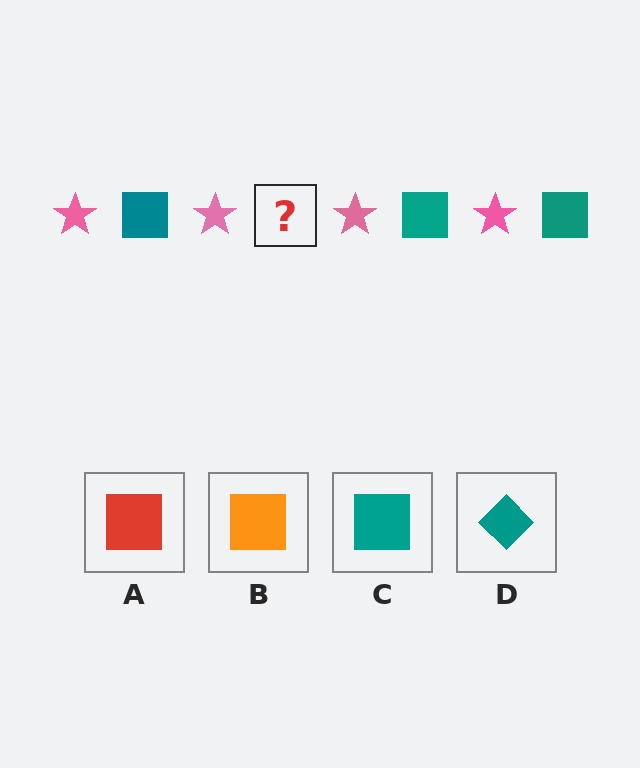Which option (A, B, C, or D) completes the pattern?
C.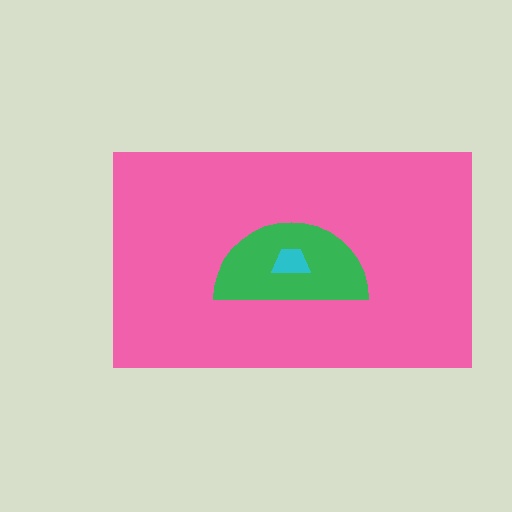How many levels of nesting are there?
3.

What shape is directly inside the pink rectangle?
The green semicircle.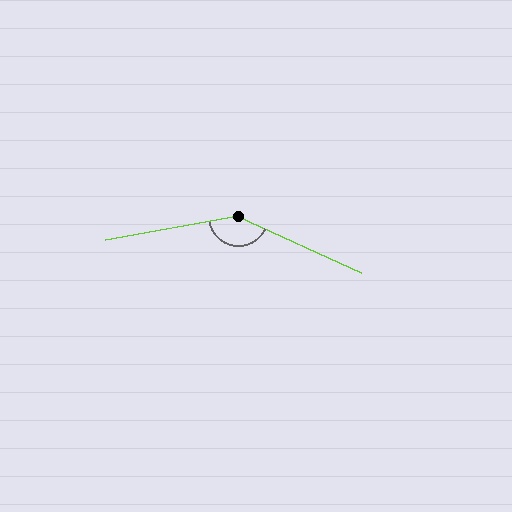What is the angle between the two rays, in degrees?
Approximately 145 degrees.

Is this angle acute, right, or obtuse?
It is obtuse.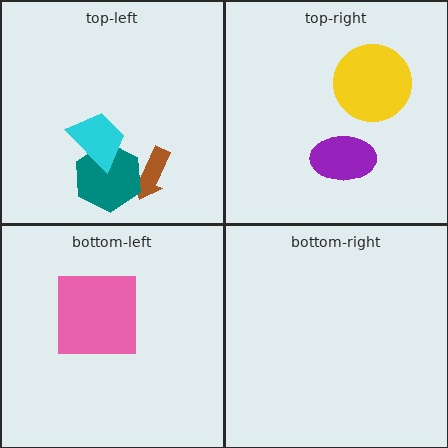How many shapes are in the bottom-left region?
1.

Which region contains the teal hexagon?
The top-left region.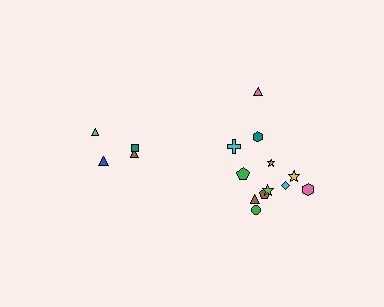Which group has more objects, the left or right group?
The right group.